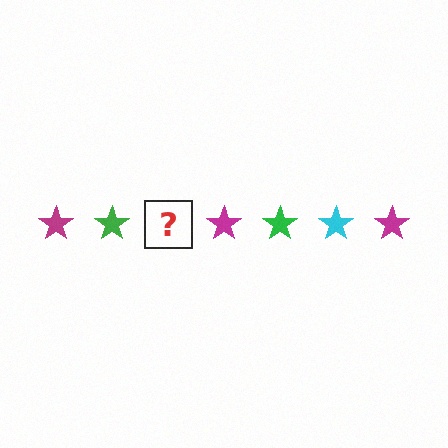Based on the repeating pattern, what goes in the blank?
The blank should be a cyan star.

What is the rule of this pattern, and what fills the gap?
The rule is that the pattern cycles through magenta, green, cyan stars. The gap should be filled with a cyan star.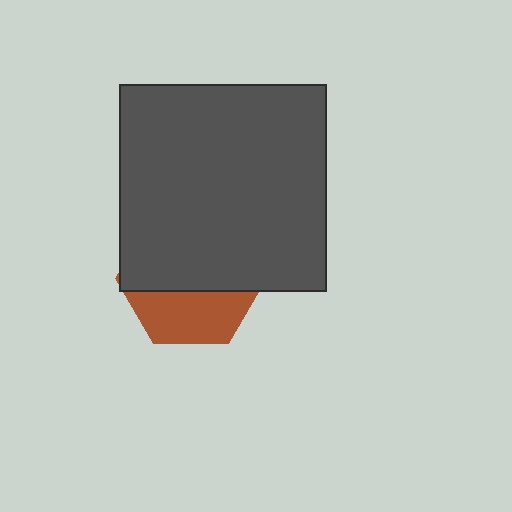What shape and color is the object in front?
The object in front is a dark gray square.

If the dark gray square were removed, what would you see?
You would see the complete brown hexagon.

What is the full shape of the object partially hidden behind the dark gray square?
The partially hidden object is a brown hexagon.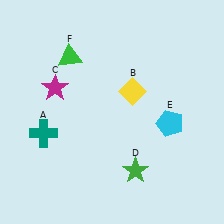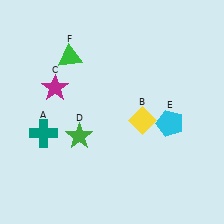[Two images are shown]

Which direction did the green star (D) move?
The green star (D) moved left.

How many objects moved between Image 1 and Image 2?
2 objects moved between the two images.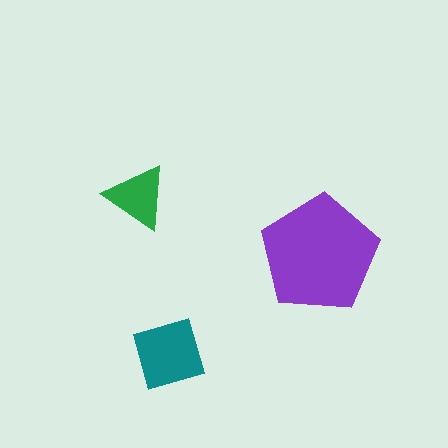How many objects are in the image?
There are 3 objects in the image.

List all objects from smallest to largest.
The green triangle, the teal square, the purple pentagon.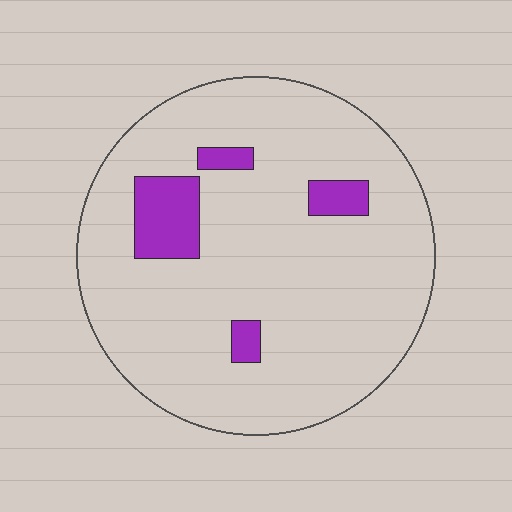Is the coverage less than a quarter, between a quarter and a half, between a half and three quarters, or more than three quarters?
Less than a quarter.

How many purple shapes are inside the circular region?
4.